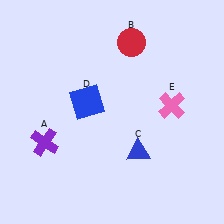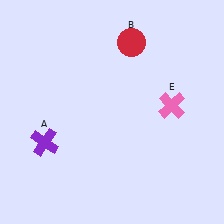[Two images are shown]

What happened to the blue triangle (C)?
The blue triangle (C) was removed in Image 2. It was in the bottom-right area of Image 1.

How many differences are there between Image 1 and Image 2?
There are 2 differences between the two images.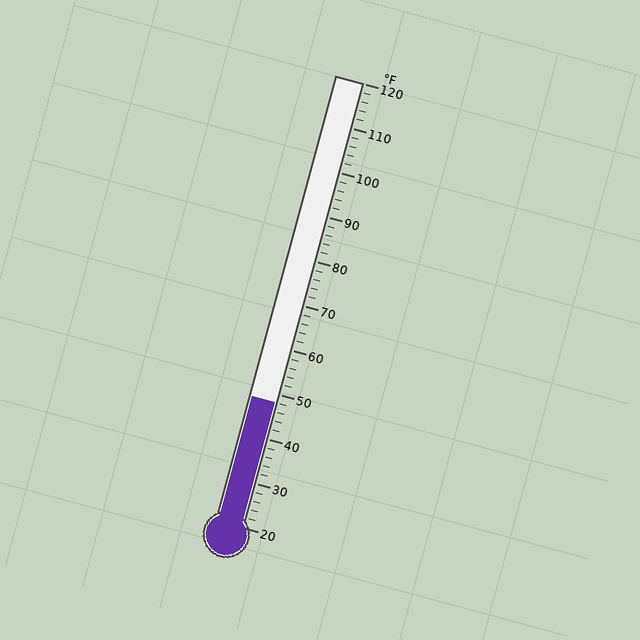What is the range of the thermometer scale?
The thermometer scale ranges from 20°F to 120°F.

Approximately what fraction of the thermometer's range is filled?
The thermometer is filled to approximately 30% of its range.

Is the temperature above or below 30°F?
The temperature is above 30°F.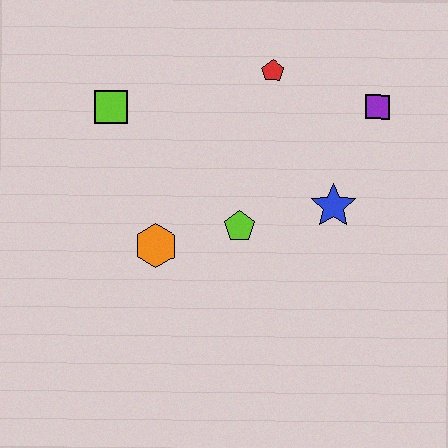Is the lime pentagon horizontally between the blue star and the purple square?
No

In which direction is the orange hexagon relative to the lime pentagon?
The orange hexagon is to the left of the lime pentagon.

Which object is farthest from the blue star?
The lime square is farthest from the blue star.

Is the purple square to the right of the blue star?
Yes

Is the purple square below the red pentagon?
Yes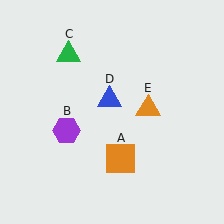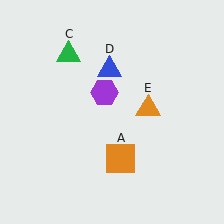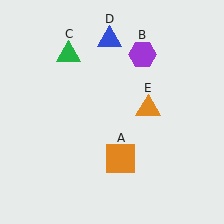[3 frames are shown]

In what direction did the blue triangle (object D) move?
The blue triangle (object D) moved up.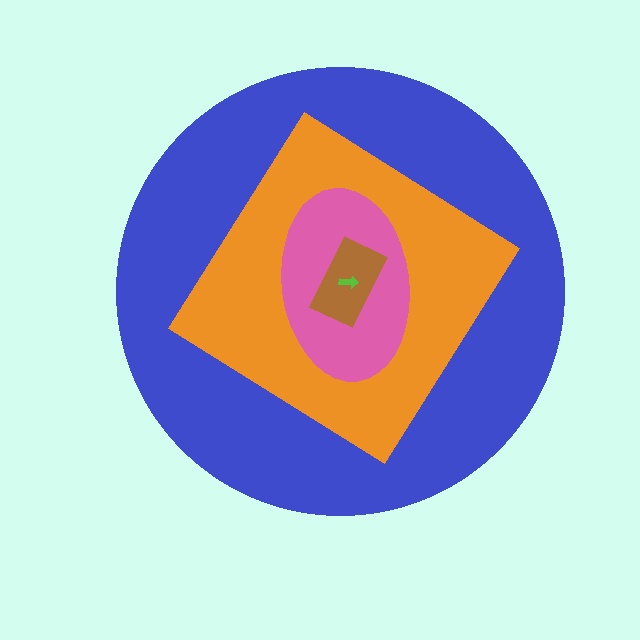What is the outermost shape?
The blue circle.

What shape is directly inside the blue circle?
The orange diamond.